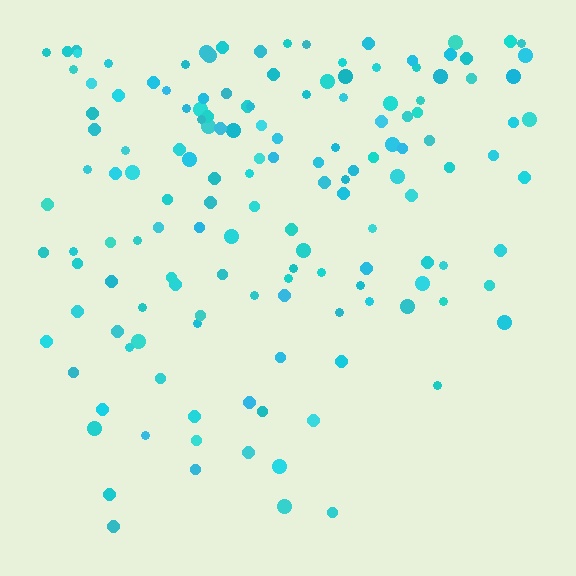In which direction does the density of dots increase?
From bottom to top, with the top side densest.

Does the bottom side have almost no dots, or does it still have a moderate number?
Still a moderate number, just noticeably fewer than the top.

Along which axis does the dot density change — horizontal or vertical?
Vertical.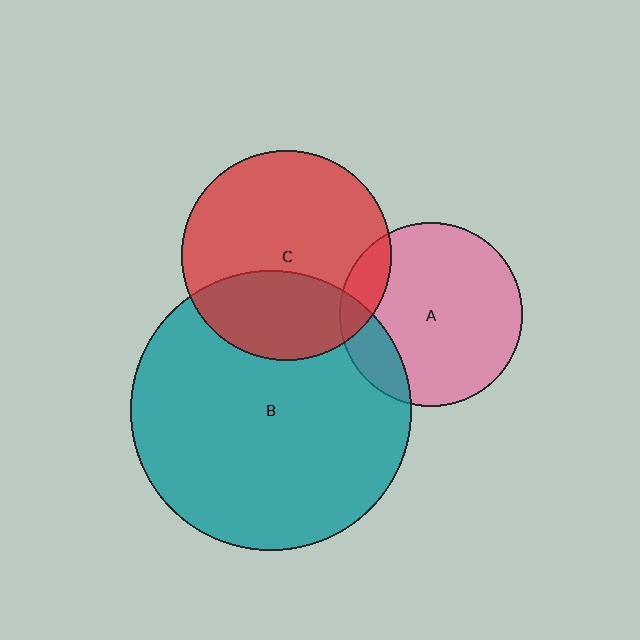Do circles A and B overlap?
Yes.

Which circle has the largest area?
Circle B (teal).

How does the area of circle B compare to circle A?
Approximately 2.3 times.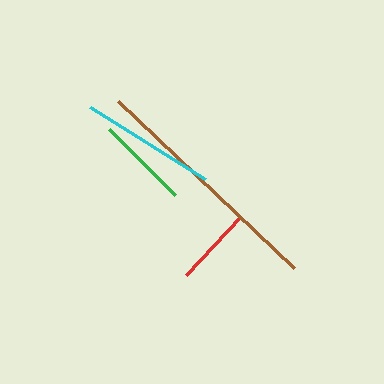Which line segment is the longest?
The brown line is the longest at approximately 243 pixels.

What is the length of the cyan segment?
The cyan segment is approximately 136 pixels long.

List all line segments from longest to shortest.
From longest to shortest: brown, cyan, green, red.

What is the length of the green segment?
The green segment is approximately 93 pixels long.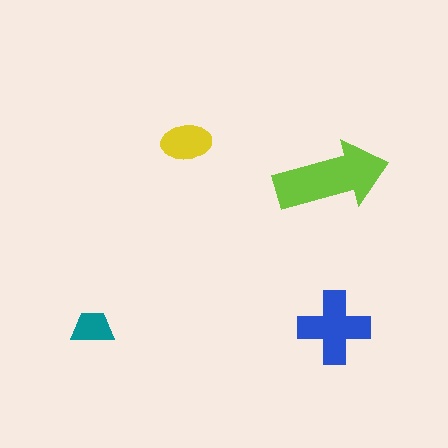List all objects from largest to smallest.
The lime arrow, the blue cross, the yellow ellipse, the teal trapezoid.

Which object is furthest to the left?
The teal trapezoid is leftmost.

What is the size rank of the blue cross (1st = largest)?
2nd.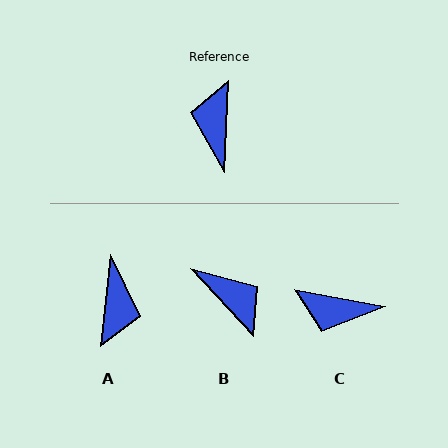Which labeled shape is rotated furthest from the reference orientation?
A, about 176 degrees away.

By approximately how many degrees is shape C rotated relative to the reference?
Approximately 82 degrees counter-clockwise.